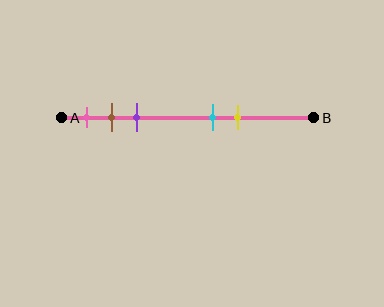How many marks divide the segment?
There are 5 marks dividing the segment.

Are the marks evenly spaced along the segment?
No, the marks are not evenly spaced.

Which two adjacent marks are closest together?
The brown and purple marks are the closest adjacent pair.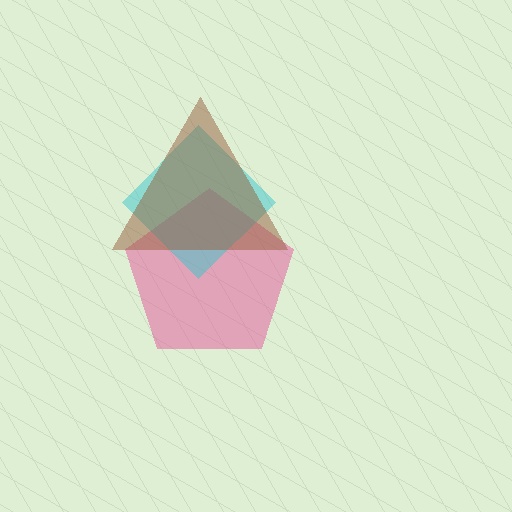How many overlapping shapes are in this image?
There are 3 overlapping shapes in the image.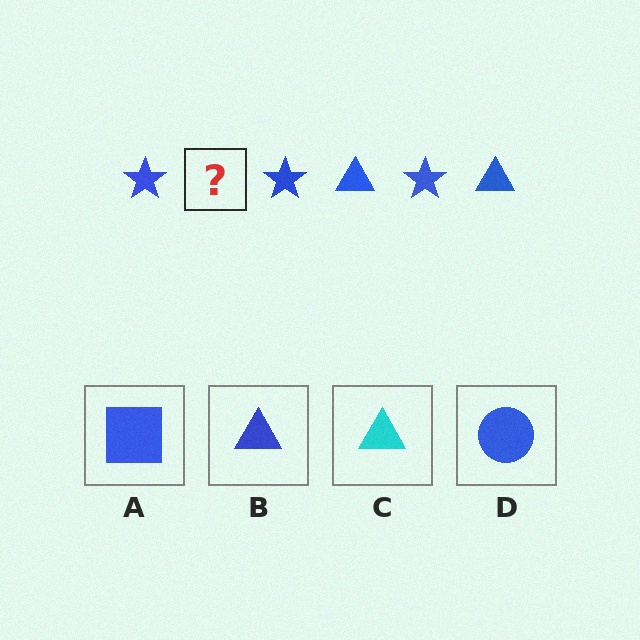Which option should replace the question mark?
Option B.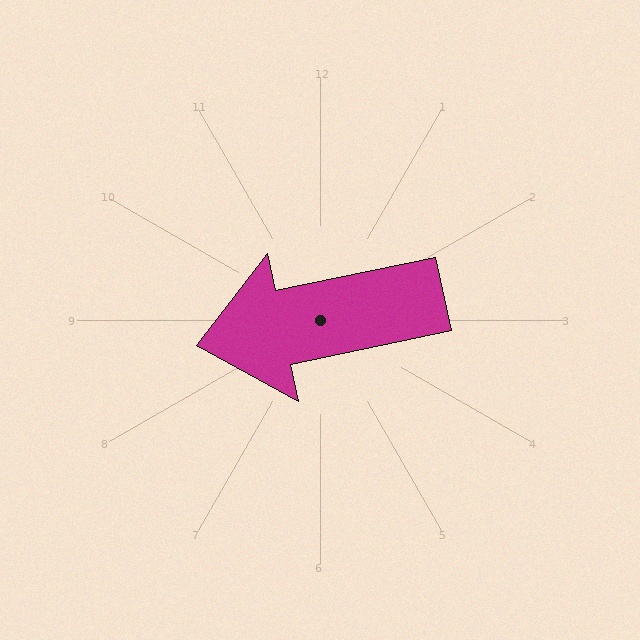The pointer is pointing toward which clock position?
Roughly 9 o'clock.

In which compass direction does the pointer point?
West.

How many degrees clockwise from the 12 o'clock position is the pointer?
Approximately 258 degrees.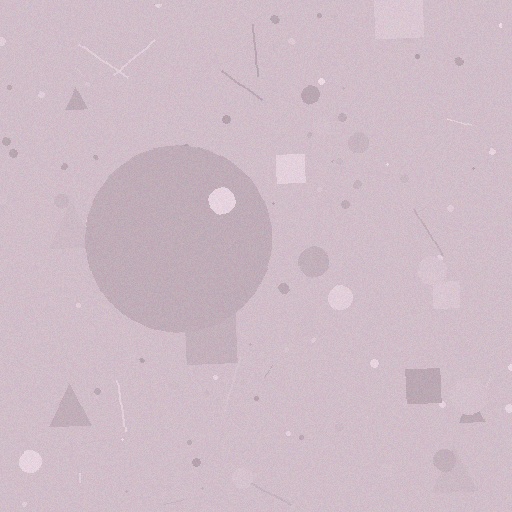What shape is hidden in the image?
A circle is hidden in the image.